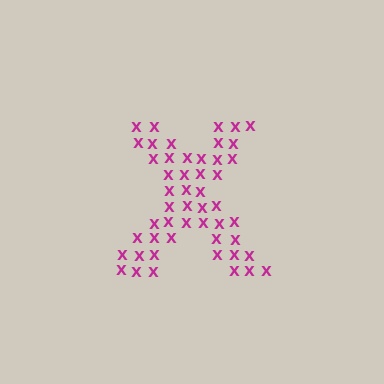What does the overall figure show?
The overall figure shows the letter X.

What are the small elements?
The small elements are letter X's.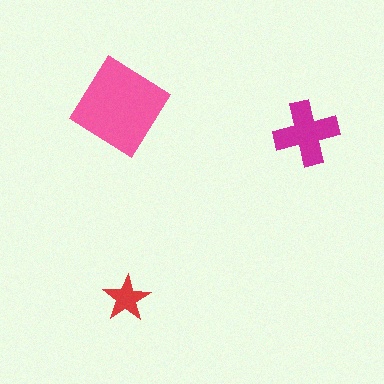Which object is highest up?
The pink diamond is topmost.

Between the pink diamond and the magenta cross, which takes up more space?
The pink diamond.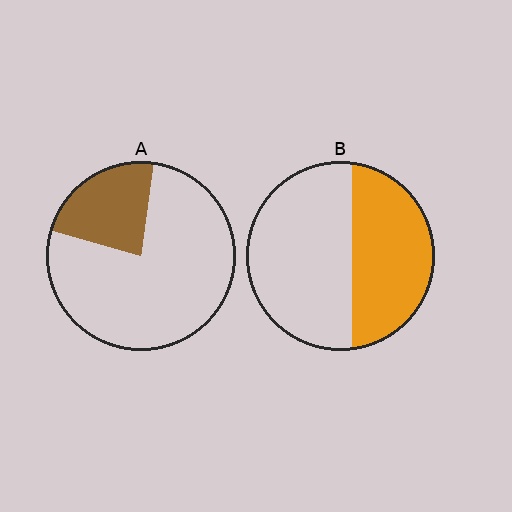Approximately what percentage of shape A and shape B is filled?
A is approximately 25% and B is approximately 40%.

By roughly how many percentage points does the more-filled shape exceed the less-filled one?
By roughly 20 percentage points (B over A).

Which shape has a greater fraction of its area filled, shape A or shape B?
Shape B.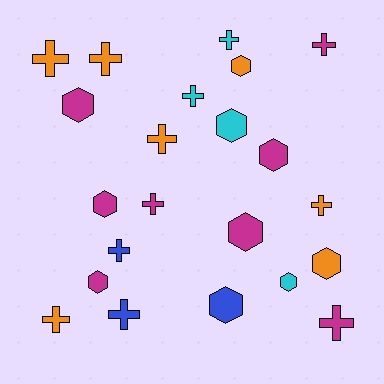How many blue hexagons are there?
There is 1 blue hexagon.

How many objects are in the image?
There are 22 objects.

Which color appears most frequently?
Magenta, with 8 objects.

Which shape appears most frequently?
Cross, with 12 objects.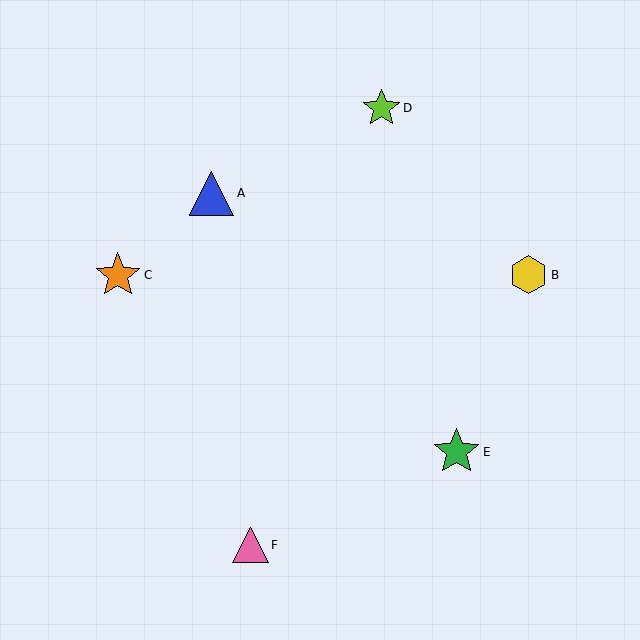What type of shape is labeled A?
Shape A is a blue triangle.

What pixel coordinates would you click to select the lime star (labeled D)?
Click at (381, 108) to select the lime star D.